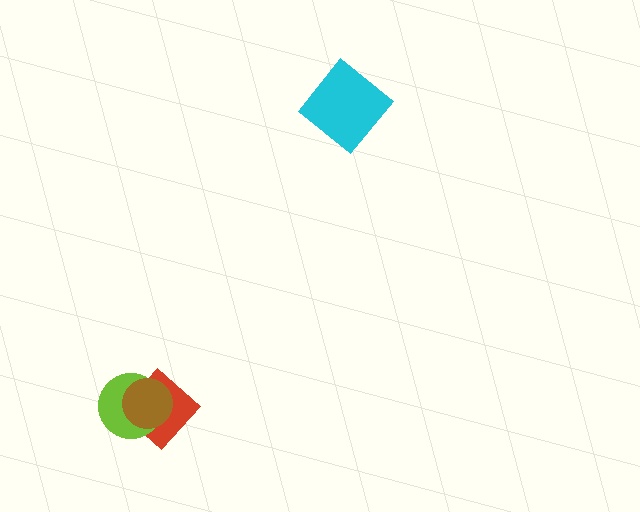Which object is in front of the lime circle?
The brown circle is in front of the lime circle.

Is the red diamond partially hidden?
Yes, it is partially covered by another shape.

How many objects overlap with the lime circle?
2 objects overlap with the lime circle.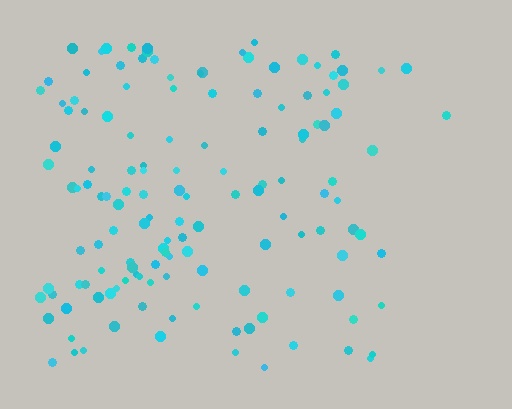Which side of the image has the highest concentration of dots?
The left.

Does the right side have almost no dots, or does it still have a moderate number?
Still a moderate number, just noticeably fewer than the left.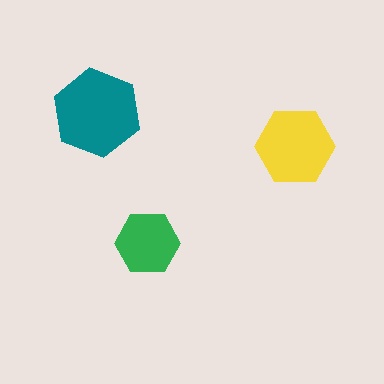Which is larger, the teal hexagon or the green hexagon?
The teal one.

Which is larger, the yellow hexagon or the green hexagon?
The yellow one.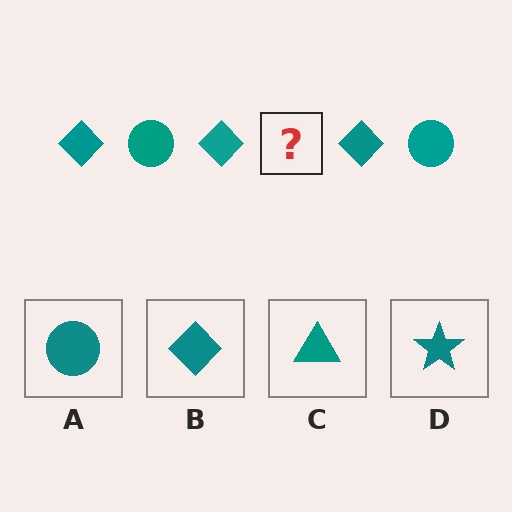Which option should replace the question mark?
Option A.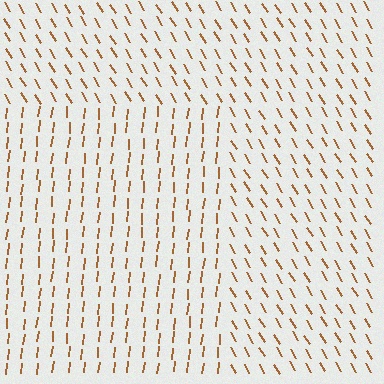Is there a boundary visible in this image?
Yes, there is a texture boundary formed by a change in line orientation.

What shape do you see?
I see a rectangle.